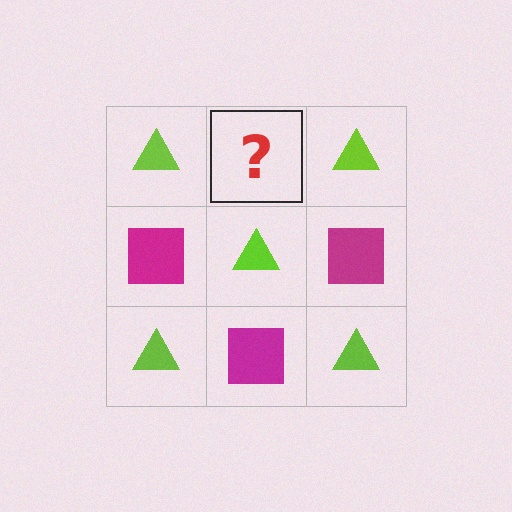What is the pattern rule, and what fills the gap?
The rule is that it alternates lime triangle and magenta square in a checkerboard pattern. The gap should be filled with a magenta square.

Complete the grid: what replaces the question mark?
The question mark should be replaced with a magenta square.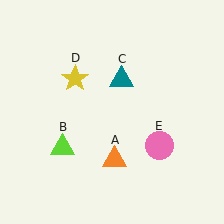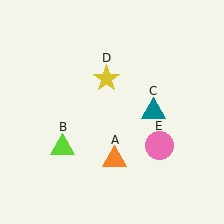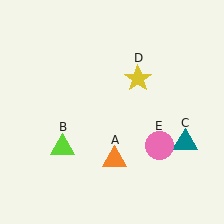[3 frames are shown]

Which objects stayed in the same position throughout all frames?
Orange triangle (object A) and lime triangle (object B) and pink circle (object E) remained stationary.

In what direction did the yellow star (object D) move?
The yellow star (object D) moved right.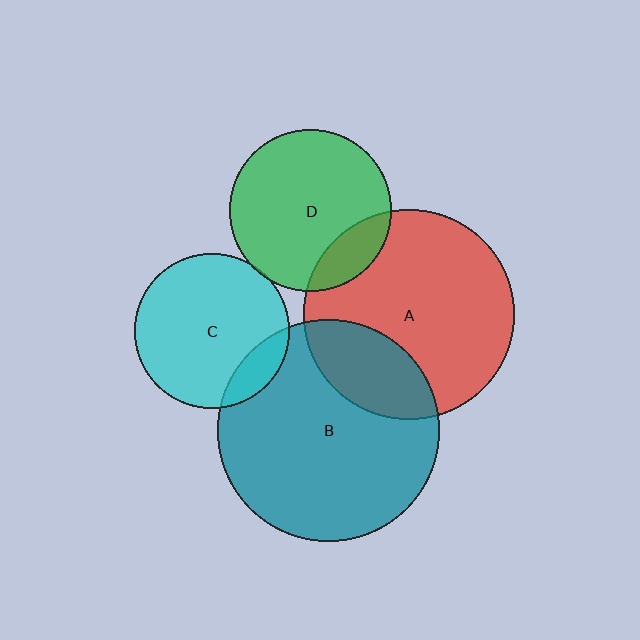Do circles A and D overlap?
Yes.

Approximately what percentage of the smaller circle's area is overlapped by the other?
Approximately 15%.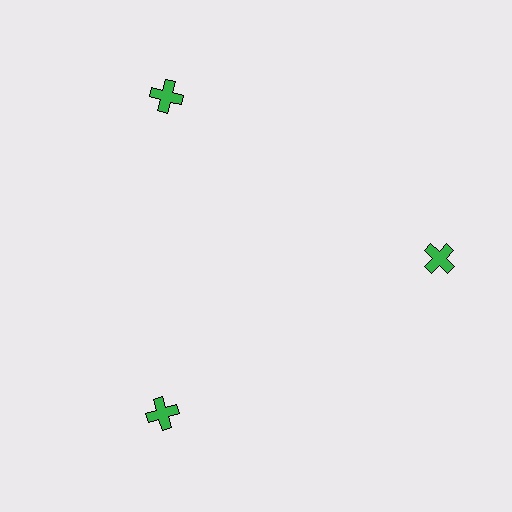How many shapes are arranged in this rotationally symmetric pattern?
There are 3 shapes, arranged in 3 groups of 1.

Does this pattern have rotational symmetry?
Yes, this pattern has 3-fold rotational symmetry. It looks the same after rotating 120 degrees around the center.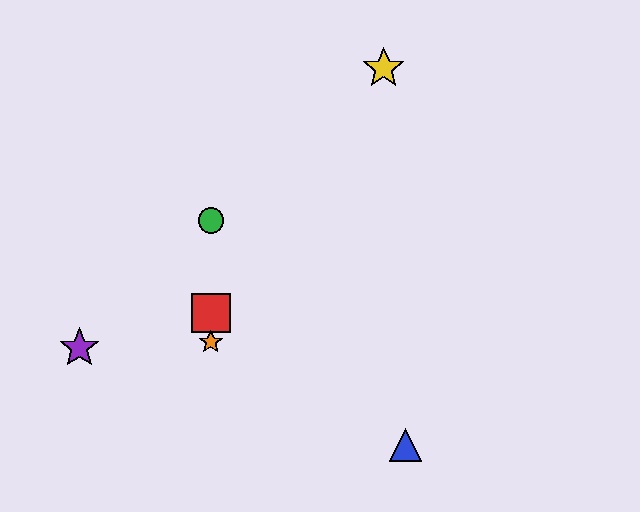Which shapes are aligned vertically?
The red square, the green circle, the orange star are aligned vertically.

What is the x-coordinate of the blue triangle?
The blue triangle is at x≈406.